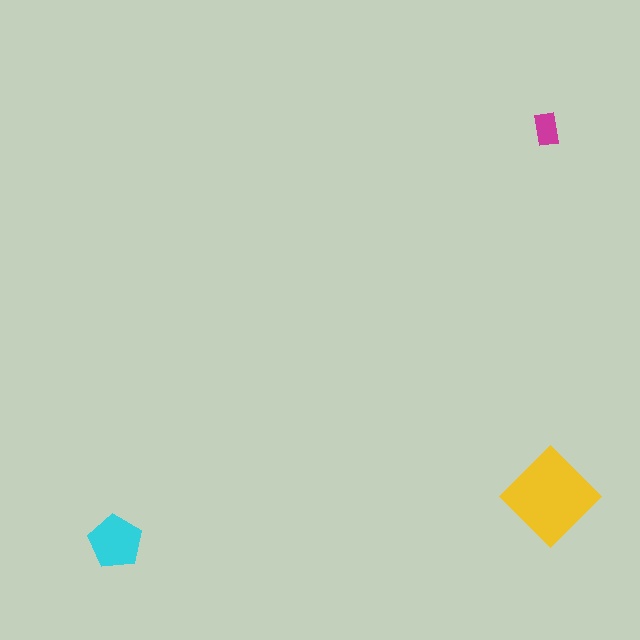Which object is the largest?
The yellow diamond.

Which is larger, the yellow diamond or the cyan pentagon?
The yellow diamond.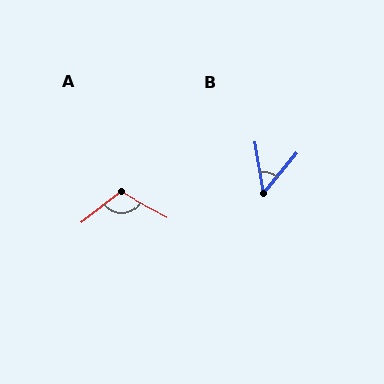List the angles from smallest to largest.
B (50°), A (113°).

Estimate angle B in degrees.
Approximately 50 degrees.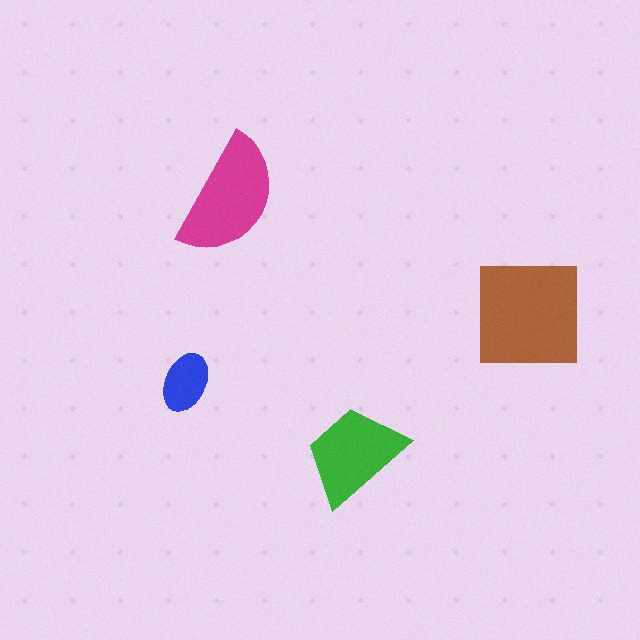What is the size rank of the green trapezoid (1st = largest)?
3rd.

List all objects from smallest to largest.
The blue ellipse, the green trapezoid, the magenta semicircle, the brown square.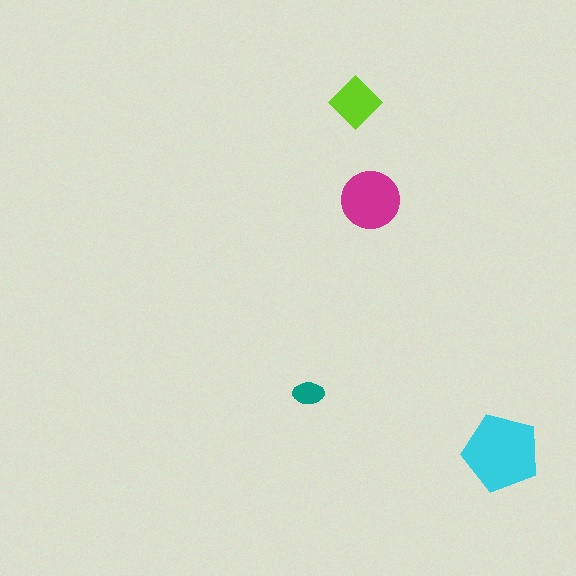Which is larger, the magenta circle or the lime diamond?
The magenta circle.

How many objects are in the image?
There are 4 objects in the image.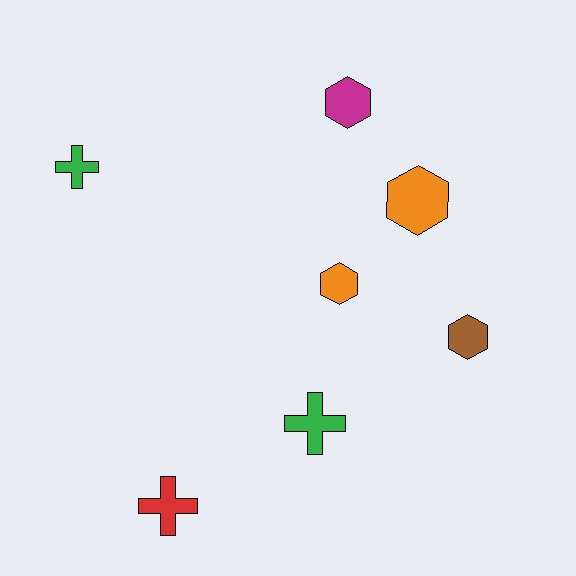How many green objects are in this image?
There are 2 green objects.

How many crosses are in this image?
There are 3 crosses.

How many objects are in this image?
There are 7 objects.